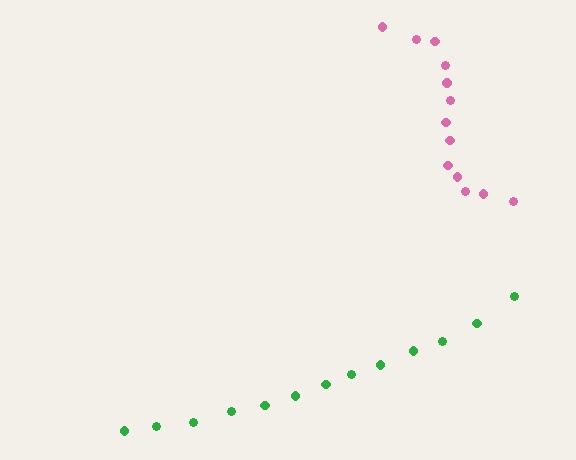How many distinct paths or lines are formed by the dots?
There are 2 distinct paths.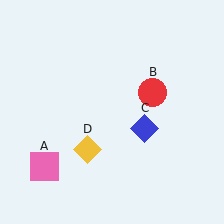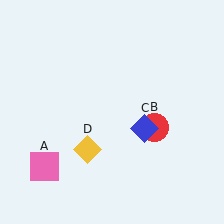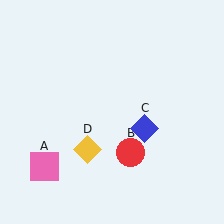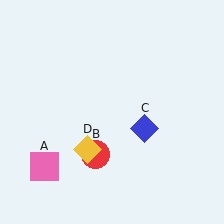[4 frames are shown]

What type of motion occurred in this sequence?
The red circle (object B) rotated clockwise around the center of the scene.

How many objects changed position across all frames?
1 object changed position: red circle (object B).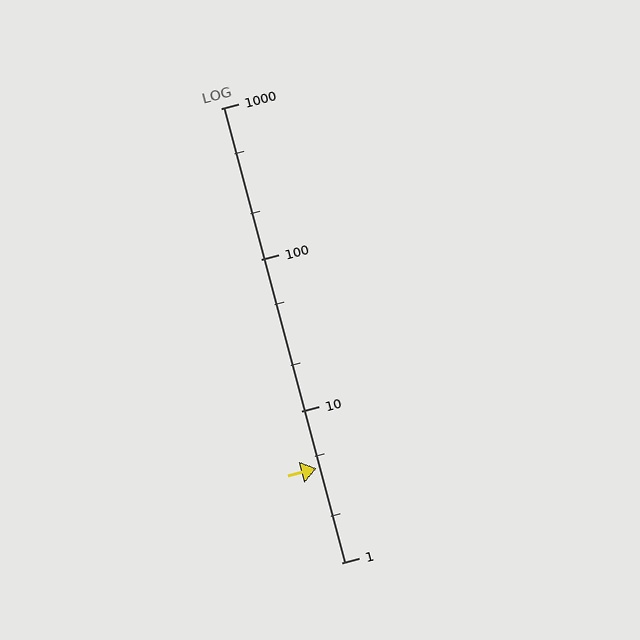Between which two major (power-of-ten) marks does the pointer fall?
The pointer is between 1 and 10.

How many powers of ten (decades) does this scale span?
The scale spans 3 decades, from 1 to 1000.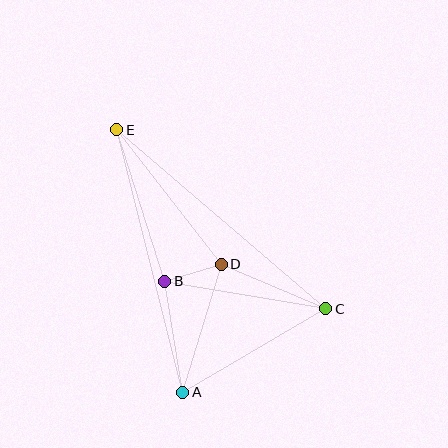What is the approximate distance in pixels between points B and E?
The distance between B and E is approximately 159 pixels.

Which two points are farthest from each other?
Points C and E are farthest from each other.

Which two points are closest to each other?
Points B and D are closest to each other.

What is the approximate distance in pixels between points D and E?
The distance between D and E is approximately 171 pixels.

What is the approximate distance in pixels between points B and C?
The distance between B and C is approximately 164 pixels.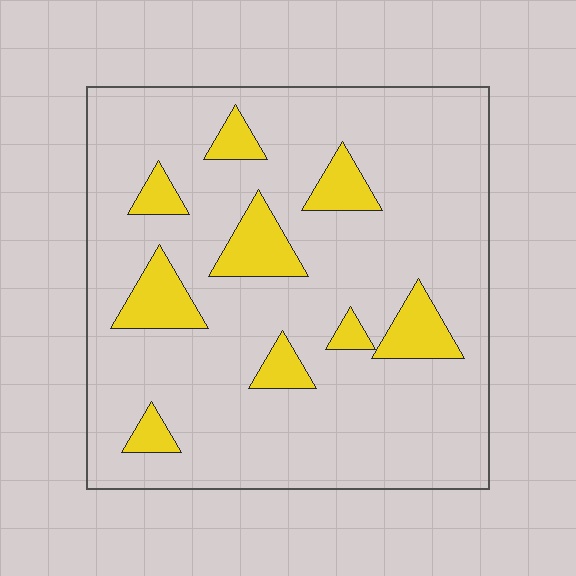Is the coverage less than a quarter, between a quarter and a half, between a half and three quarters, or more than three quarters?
Less than a quarter.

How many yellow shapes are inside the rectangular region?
9.